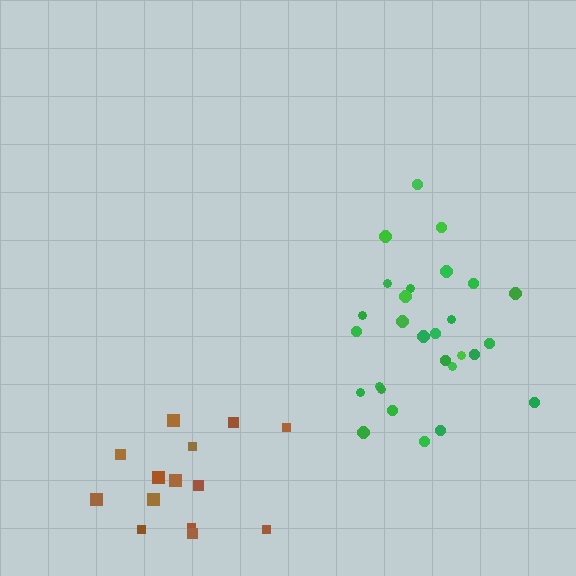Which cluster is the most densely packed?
Green.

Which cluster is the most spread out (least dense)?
Brown.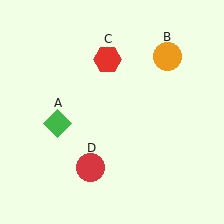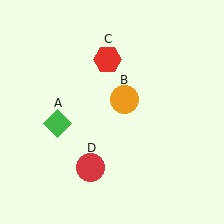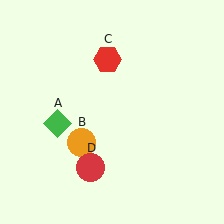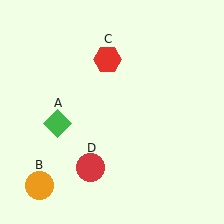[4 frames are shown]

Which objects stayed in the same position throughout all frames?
Green diamond (object A) and red hexagon (object C) and red circle (object D) remained stationary.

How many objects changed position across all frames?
1 object changed position: orange circle (object B).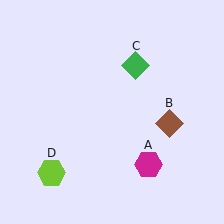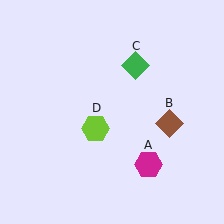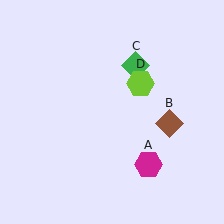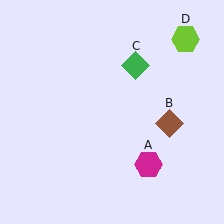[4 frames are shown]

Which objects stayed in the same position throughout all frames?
Magenta hexagon (object A) and brown diamond (object B) and green diamond (object C) remained stationary.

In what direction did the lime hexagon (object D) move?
The lime hexagon (object D) moved up and to the right.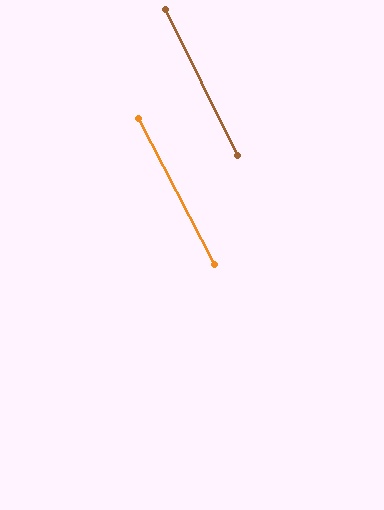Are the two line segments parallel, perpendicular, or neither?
Parallel — their directions differ by only 1.4°.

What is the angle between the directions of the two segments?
Approximately 1 degree.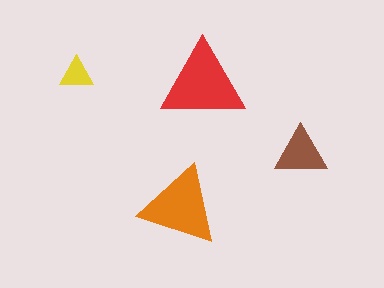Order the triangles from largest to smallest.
the red one, the orange one, the brown one, the yellow one.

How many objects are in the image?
There are 4 objects in the image.